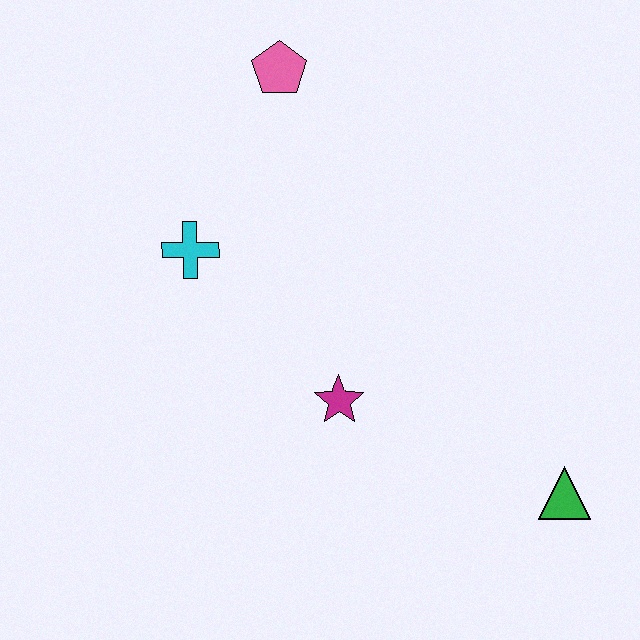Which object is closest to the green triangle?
The magenta star is closest to the green triangle.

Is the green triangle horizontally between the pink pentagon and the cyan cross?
No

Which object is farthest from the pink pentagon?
The green triangle is farthest from the pink pentagon.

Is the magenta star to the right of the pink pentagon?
Yes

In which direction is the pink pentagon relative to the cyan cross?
The pink pentagon is above the cyan cross.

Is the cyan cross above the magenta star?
Yes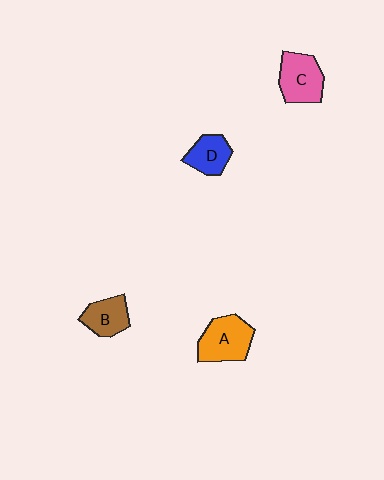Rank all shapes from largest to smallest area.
From largest to smallest: A (orange), C (pink), B (brown), D (blue).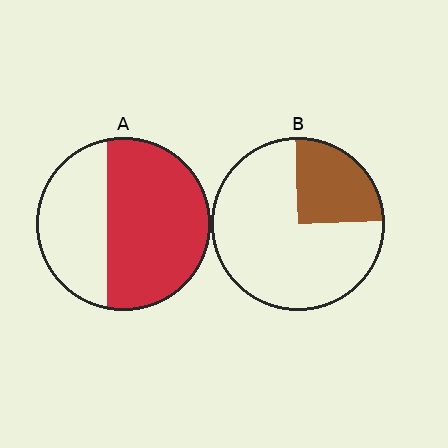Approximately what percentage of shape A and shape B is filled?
A is approximately 60% and B is approximately 25%.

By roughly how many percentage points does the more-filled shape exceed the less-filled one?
By roughly 35 percentage points (A over B).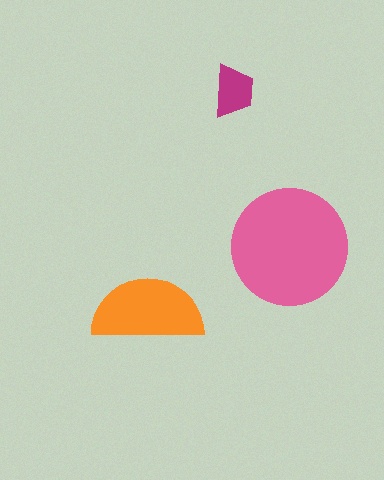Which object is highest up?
The magenta trapezoid is topmost.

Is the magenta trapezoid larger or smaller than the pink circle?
Smaller.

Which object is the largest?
The pink circle.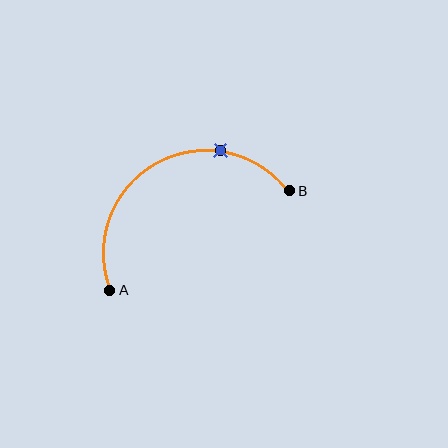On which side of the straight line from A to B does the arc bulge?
The arc bulges above the straight line connecting A and B.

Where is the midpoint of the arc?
The arc midpoint is the point on the curve farthest from the straight line joining A and B. It sits above that line.